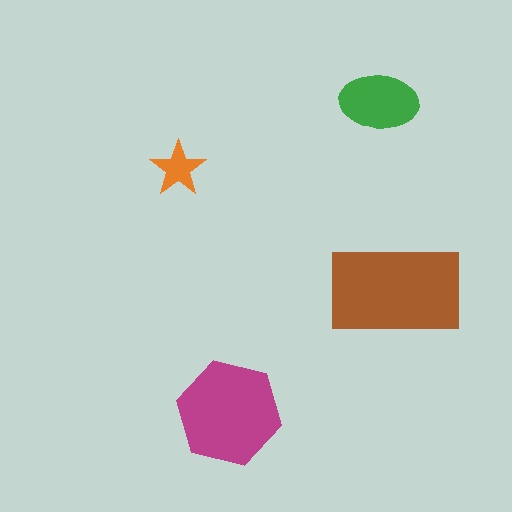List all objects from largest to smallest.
The brown rectangle, the magenta hexagon, the green ellipse, the orange star.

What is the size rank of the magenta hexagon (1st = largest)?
2nd.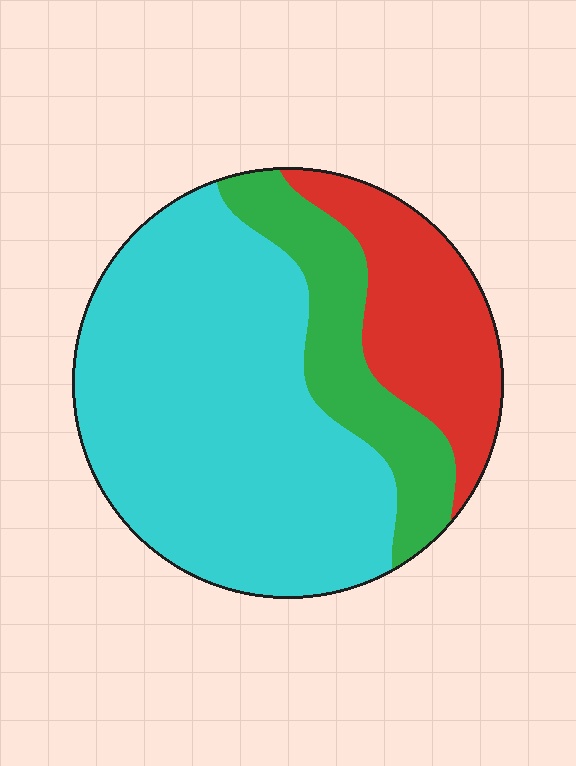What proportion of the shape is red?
Red takes up between a sixth and a third of the shape.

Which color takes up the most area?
Cyan, at roughly 60%.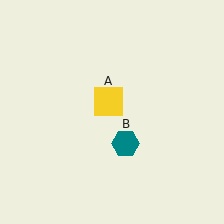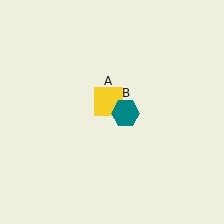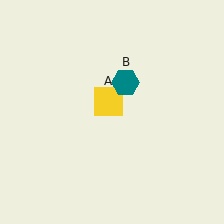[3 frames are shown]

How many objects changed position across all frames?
1 object changed position: teal hexagon (object B).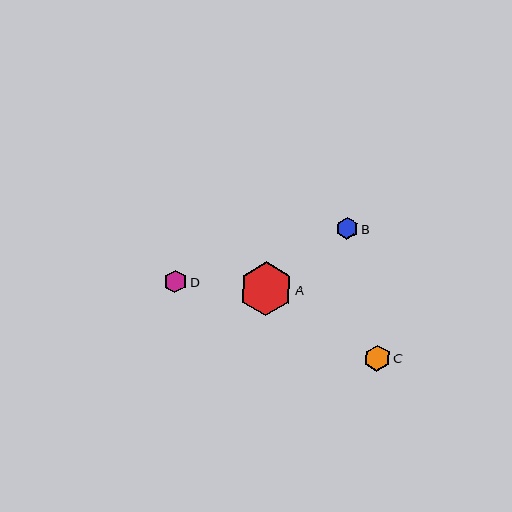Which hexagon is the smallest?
Hexagon B is the smallest with a size of approximately 22 pixels.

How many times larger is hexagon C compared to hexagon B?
Hexagon C is approximately 1.2 times the size of hexagon B.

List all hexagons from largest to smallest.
From largest to smallest: A, C, D, B.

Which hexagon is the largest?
Hexagon A is the largest with a size of approximately 54 pixels.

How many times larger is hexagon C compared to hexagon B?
Hexagon C is approximately 1.2 times the size of hexagon B.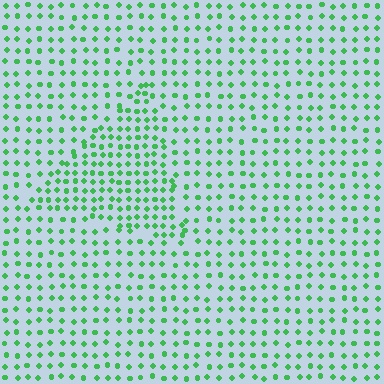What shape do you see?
I see a triangle.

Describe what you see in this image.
The image contains small green elements arranged at two different densities. A triangle-shaped region is visible where the elements are more densely packed than the surrounding area.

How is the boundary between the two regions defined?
The boundary is defined by a change in element density (approximately 1.6x ratio). All elements are the same color, size, and shape.